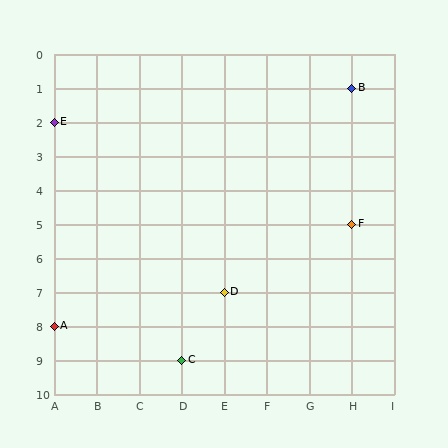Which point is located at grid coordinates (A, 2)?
Point E is at (A, 2).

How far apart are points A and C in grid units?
Points A and C are 3 columns and 1 row apart (about 3.2 grid units diagonally).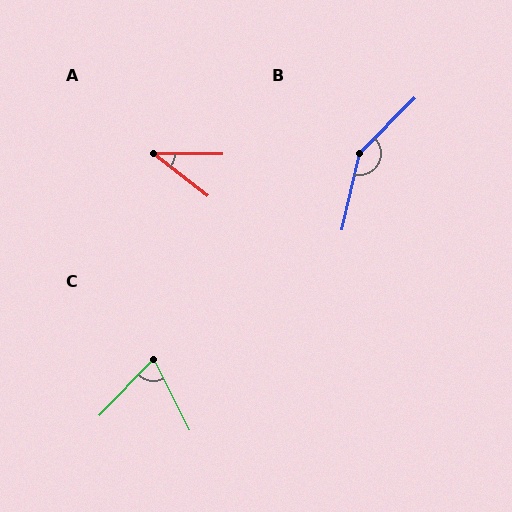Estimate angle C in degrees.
Approximately 70 degrees.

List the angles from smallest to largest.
A (38°), C (70°), B (148°).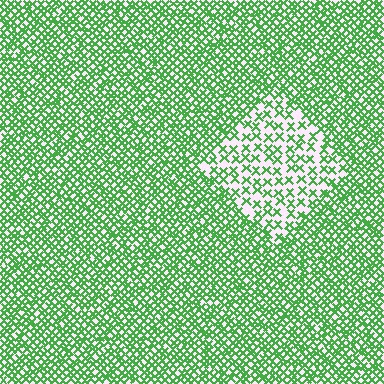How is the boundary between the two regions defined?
The boundary is defined by a change in element density (approximately 2.2x ratio). All elements are the same color, size, and shape.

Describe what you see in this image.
The image contains small green elements arranged at two different densities. A diamond-shaped region is visible where the elements are less densely packed than the surrounding area.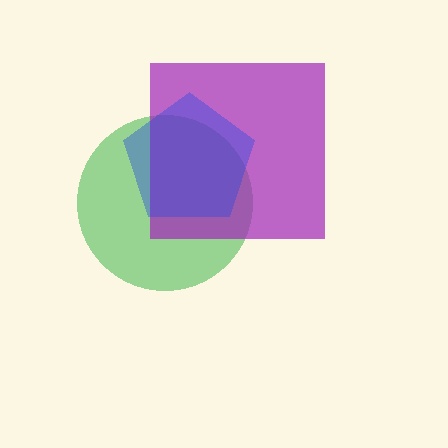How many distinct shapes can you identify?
There are 3 distinct shapes: a green circle, a purple square, a blue pentagon.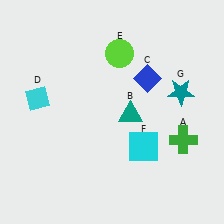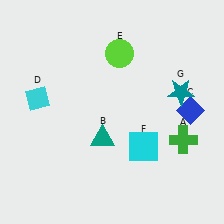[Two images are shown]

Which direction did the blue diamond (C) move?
The blue diamond (C) moved right.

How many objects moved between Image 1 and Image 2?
2 objects moved between the two images.